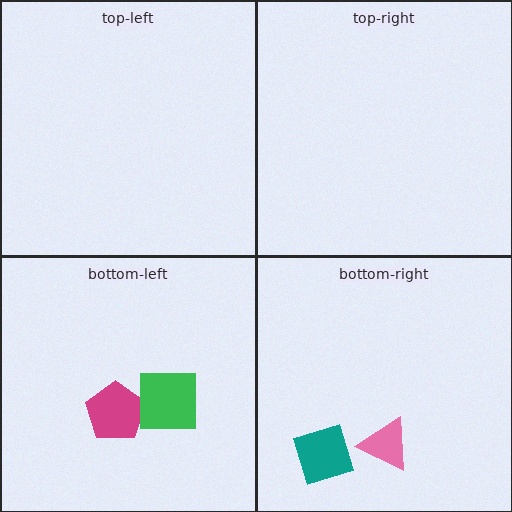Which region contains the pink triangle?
The bottom-right region.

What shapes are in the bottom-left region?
The magenta pentagon, the green square.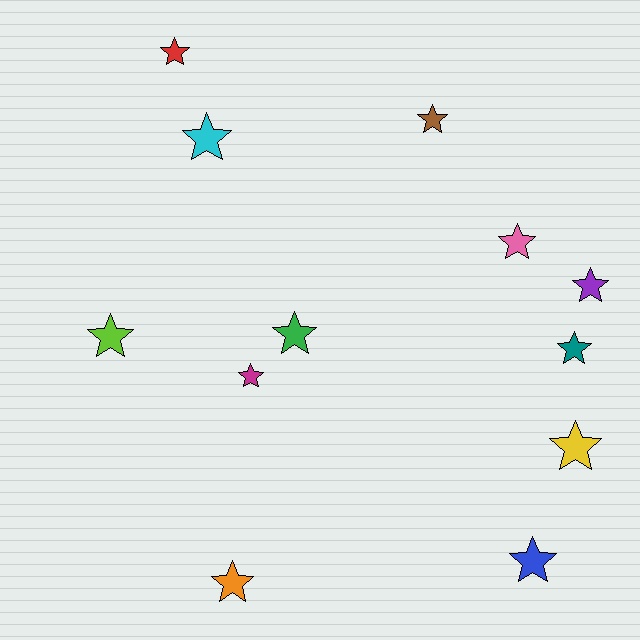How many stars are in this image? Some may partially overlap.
There are 12 stars.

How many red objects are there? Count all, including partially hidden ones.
There is 1 red object.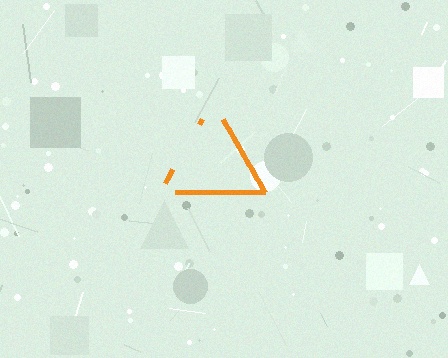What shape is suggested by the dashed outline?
The dashed outline suggests a triangle.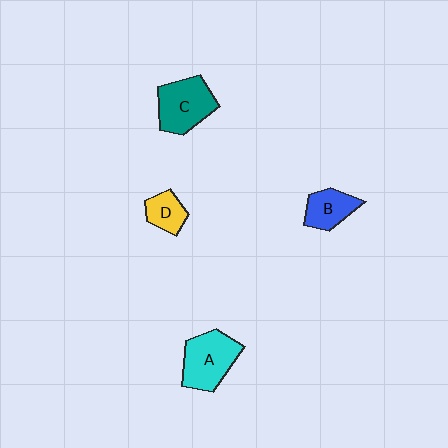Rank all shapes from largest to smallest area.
From largest to smallest: A (cyan), C (teal), B (blue), D (yellow).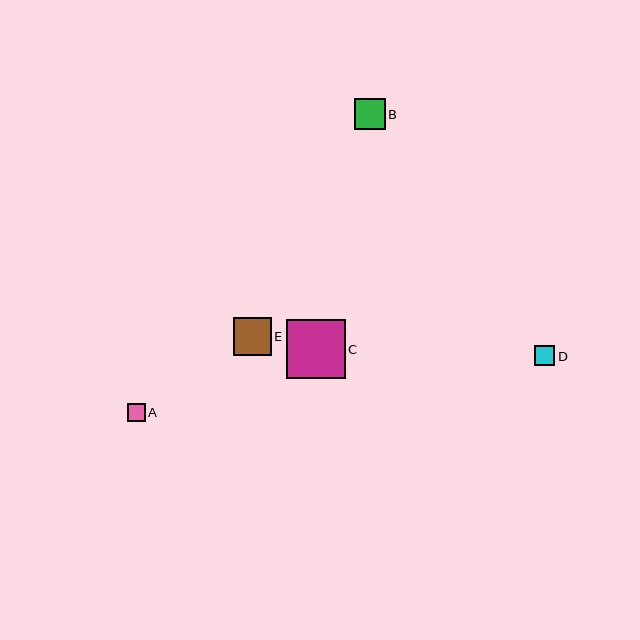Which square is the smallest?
Square A is the smallest with a size of approximately 18 pixels.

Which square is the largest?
Square C is the largest with a size of approximately 59 pixels.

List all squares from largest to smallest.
From largest to smallest: C, E, B, D, A.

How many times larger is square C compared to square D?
Square C is approximately 2.9 times the size of square D.